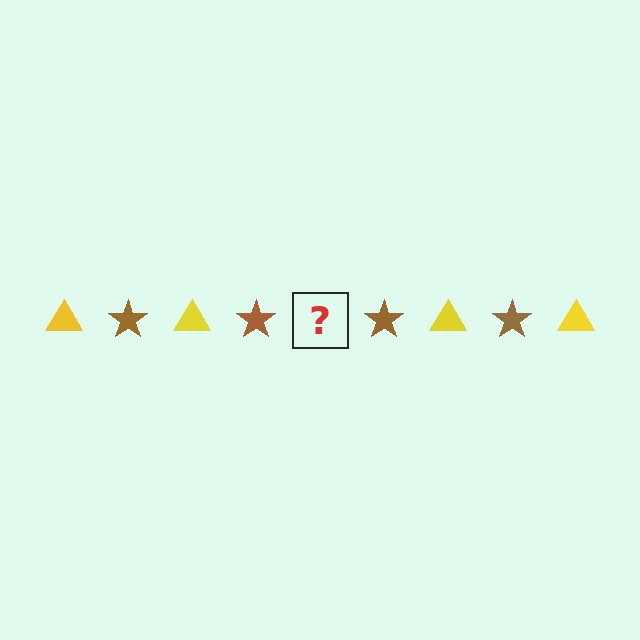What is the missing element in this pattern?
The missing element is a yellow triangle.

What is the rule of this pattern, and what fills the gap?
The rule is that the pattern alternates between yellow triangle and brown star. The gap should be filled with a yellow triangle.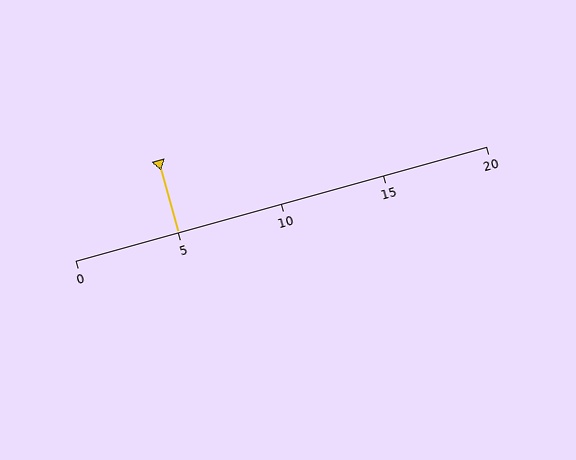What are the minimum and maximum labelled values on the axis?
The axis runs from 0 to 20.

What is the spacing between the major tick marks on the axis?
The major ticks are spaced 5 apart.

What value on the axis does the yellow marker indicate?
The marker indicates approximately 5.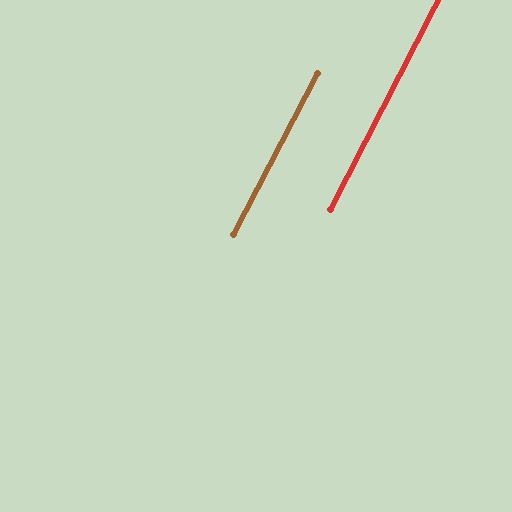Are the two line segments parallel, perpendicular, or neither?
Parallel — their directions differ by only 0.4°.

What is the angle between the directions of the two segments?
Approximately 0 degrees.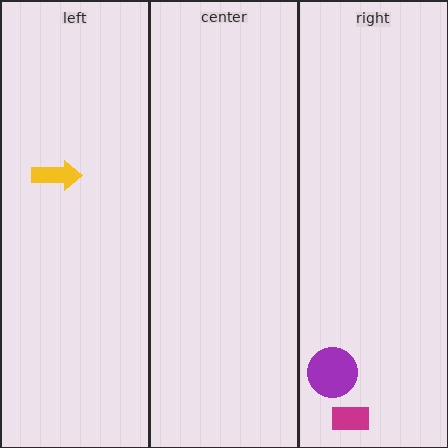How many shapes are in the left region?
1.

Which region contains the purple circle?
The right region.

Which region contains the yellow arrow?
The left region.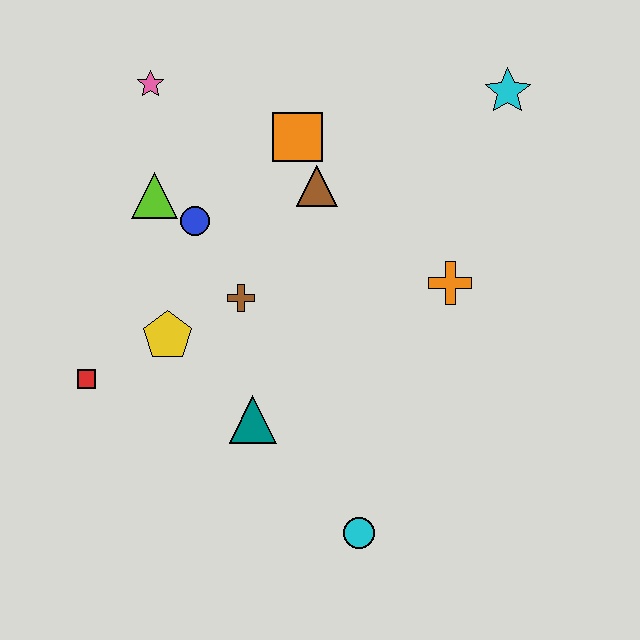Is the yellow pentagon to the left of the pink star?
No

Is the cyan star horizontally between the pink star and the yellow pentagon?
No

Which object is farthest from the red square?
The cyan star is farthest from the red square.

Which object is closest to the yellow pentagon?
The brown cross is closest to the yellow pentagon.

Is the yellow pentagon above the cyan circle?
Yes